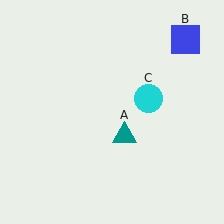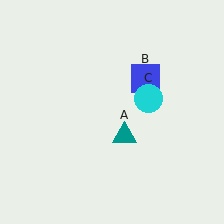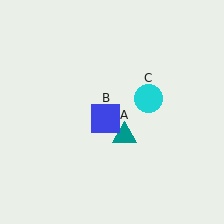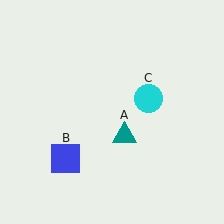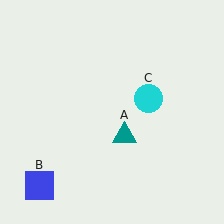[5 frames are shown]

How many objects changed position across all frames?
1 object changed position: blue square (object B).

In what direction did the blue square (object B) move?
The blue square (object B) moved down and to the left.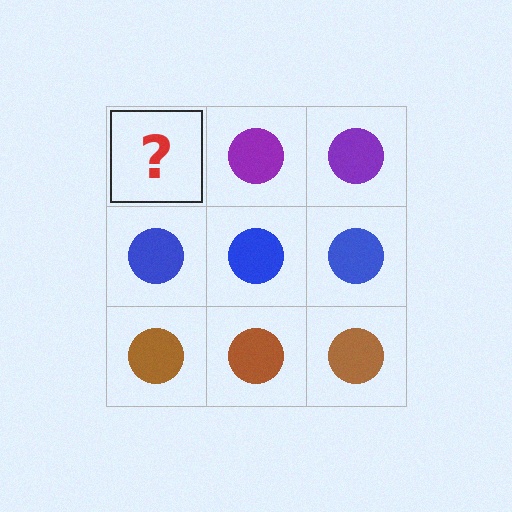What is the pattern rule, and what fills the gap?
The rule is that each row has a consistent color. The gap should be filled with a purple circle.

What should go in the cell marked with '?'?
The missing cell should contain a purple circle.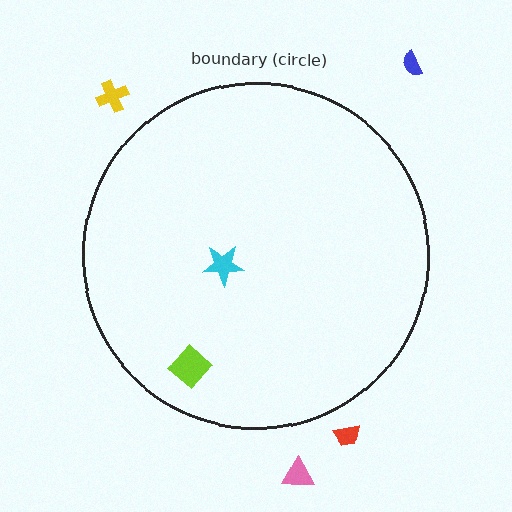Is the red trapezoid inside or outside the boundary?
Outside.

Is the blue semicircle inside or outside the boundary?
Outside.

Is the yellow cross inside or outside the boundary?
Outside.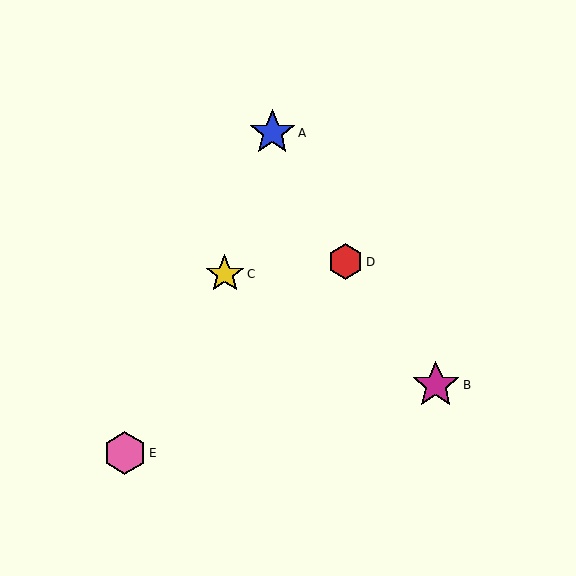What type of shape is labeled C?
Shape C is a yellow star.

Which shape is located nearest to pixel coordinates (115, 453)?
The pink hexagon (labeled E) at (125, 453) is nearest to that location.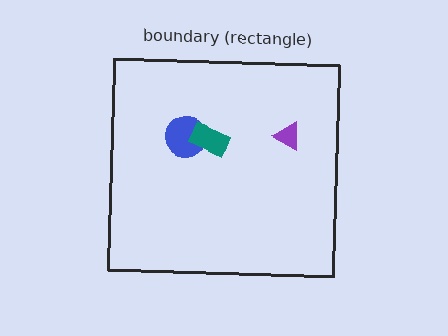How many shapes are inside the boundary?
3 inside, 0 outside.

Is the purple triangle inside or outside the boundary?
Inside.